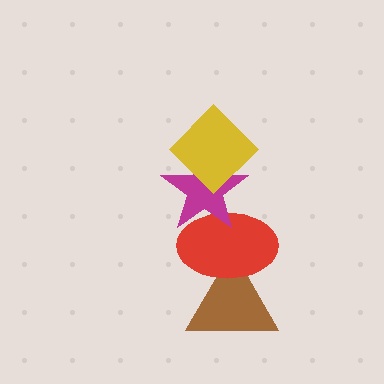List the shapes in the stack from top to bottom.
From top to bottom: the yellow diamond, the magenta star, the red ellipse, the brown triangle.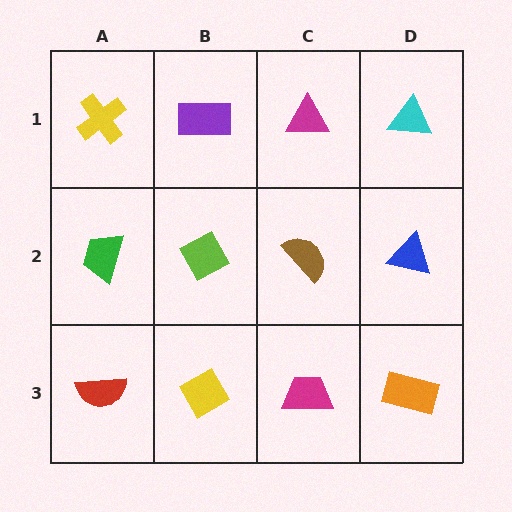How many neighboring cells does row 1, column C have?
3.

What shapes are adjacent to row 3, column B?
A lime diamond (row 2, column B), a red semicircle (row 3, column A), a magenta trapezoid (row 3, column C).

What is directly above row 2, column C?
A magenta triangle.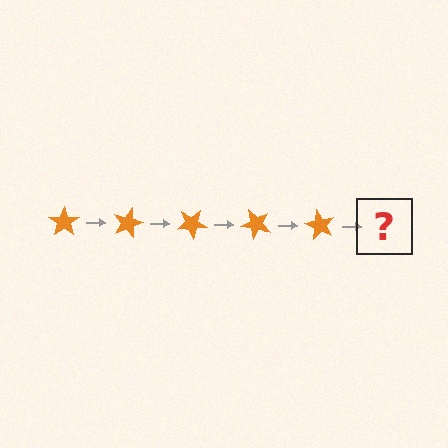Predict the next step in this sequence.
The next step is an orange star rotated 75 degrees.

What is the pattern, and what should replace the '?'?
The pattern is that the star rotates 15 degrees each step. The '?' should be an orange star rotated 75 degrees.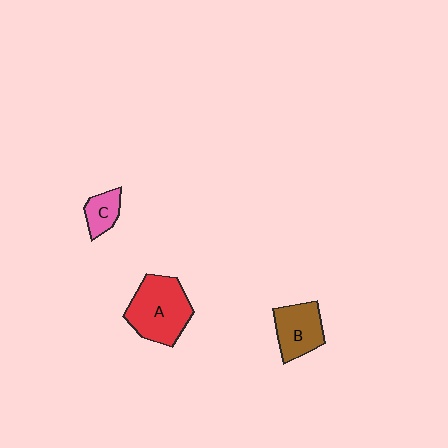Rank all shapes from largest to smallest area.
From largest to smallest: A (red), B (brown), C (pink).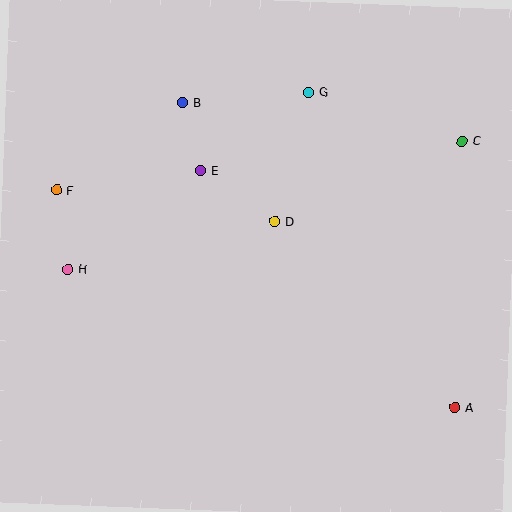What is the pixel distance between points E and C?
The distance between E and C is 263 pixels.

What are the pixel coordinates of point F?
Point F is at (57, 190).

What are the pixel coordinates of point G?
Point G is at (309, 92).